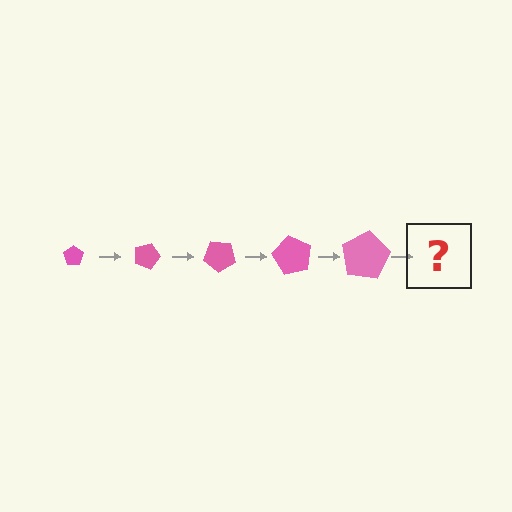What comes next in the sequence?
The next element should be a pentagon, larger than the previous one and rotated 100 degrees from the start.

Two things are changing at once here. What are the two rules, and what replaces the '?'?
The two rules are that the pentagon grows larger each step and it rotates 20 degrees each step. The '?' should be a pentagon, larger than the previous one and rotated 100 degrees from the start.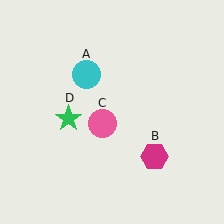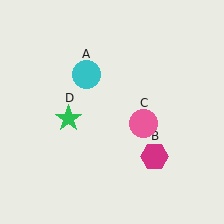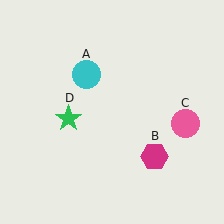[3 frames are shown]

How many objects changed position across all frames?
1 object changed position: pink circle (object C).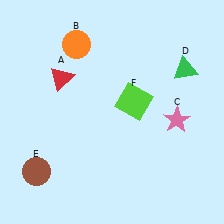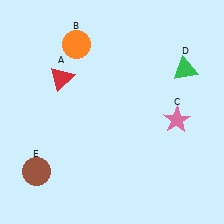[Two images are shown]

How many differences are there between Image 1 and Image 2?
There is 1 difference between the two images.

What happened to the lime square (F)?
The lime square (F) was removed in Image 2. It was in the top-right area of Image 1.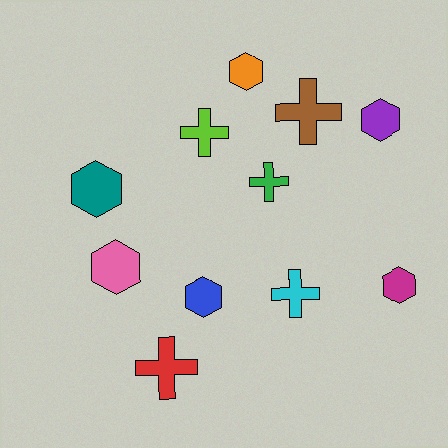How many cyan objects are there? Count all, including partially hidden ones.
There is 1 cyan object.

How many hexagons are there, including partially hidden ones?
There are 6 hexagons.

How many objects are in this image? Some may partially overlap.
There are 11 objects.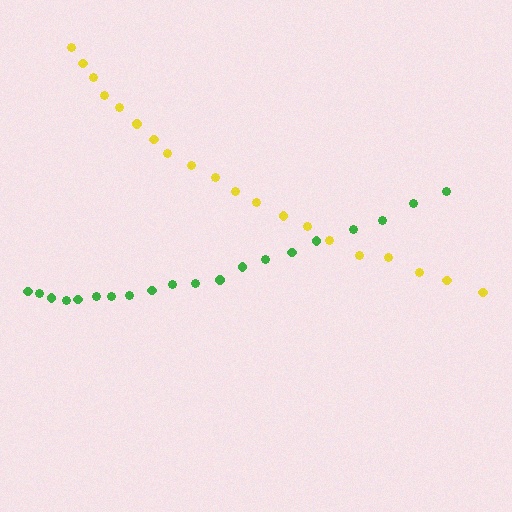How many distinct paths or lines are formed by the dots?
There are 2 distinct paths.